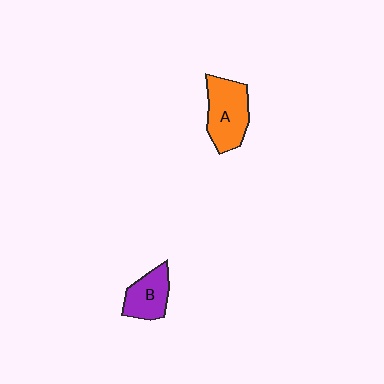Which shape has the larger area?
Shape A (orange).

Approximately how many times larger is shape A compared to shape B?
Approximately 1.4 times.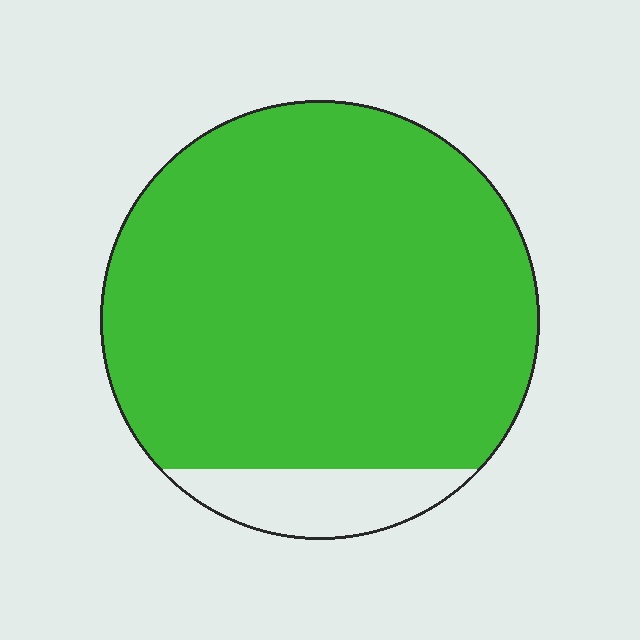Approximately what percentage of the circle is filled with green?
Approximately 90%.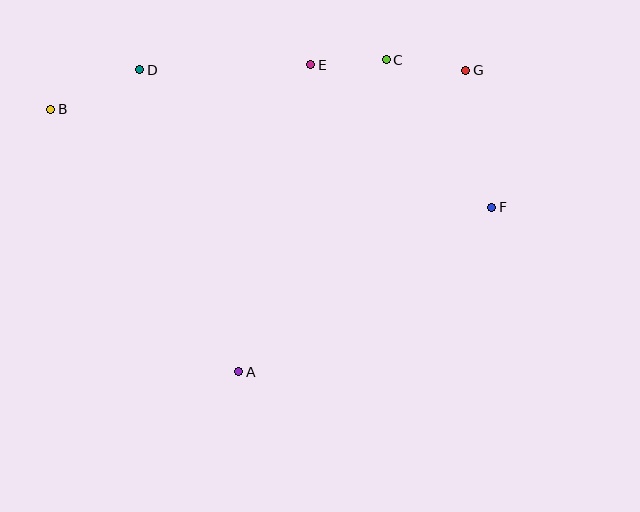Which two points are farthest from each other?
Points B and F are farthest from each other.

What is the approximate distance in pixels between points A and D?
The distance between A and D is approximately 317 pixels.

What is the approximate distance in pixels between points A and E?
The distance between A and E is approximately 315 pixels.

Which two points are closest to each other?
Points C and E are closest to each other.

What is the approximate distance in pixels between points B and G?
The distance between B and G is approximately 417 pixels.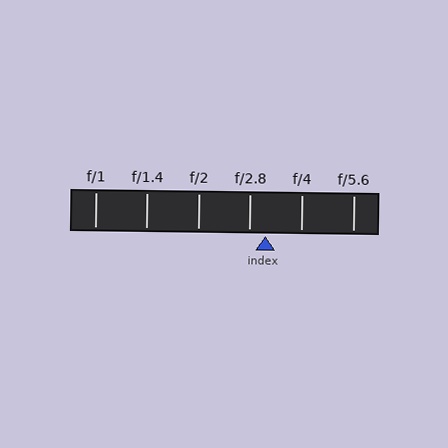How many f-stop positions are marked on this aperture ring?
There are 6 f-stop positions marked.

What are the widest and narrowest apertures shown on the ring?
The widest aperture shown is f/1 and the narrowest is f/5.6.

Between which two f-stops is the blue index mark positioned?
The index mark is between f/2.8 and f/4.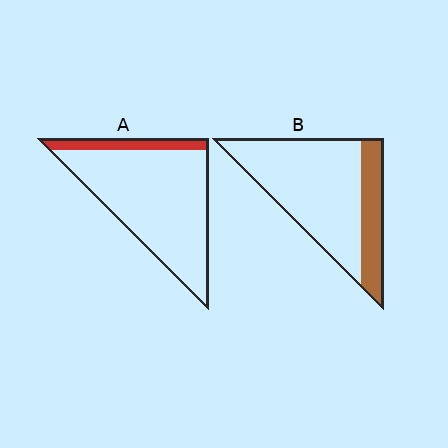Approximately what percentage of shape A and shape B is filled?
A is approximately 15% and B is approximately 25%.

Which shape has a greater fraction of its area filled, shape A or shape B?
Shape B.